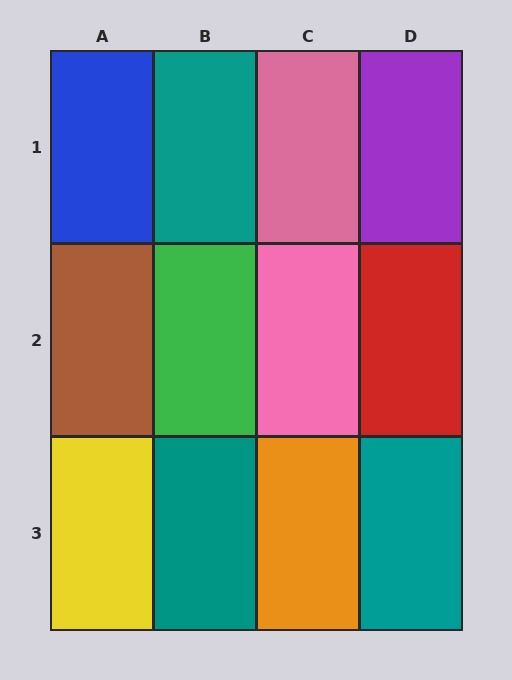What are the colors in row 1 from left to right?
Blue, teal, pink, purple.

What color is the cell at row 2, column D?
Red.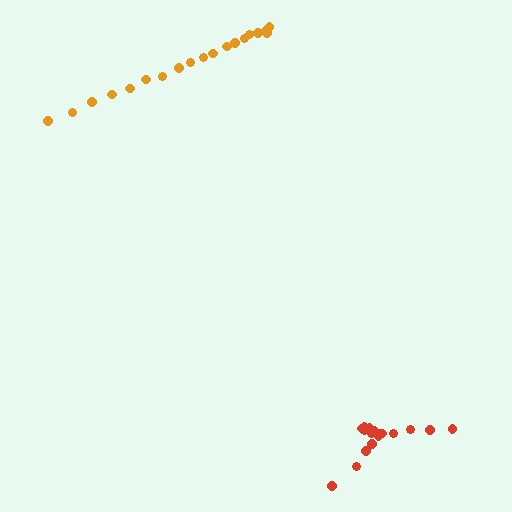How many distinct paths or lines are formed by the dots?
There are 2 distinct paths.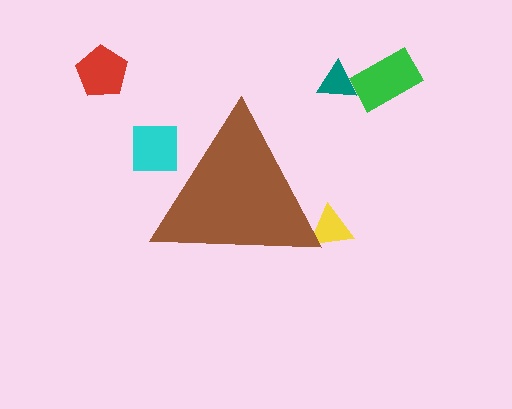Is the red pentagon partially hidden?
No, the red pentagon is fully visible.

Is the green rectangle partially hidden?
No, the green rectangle is fully visible.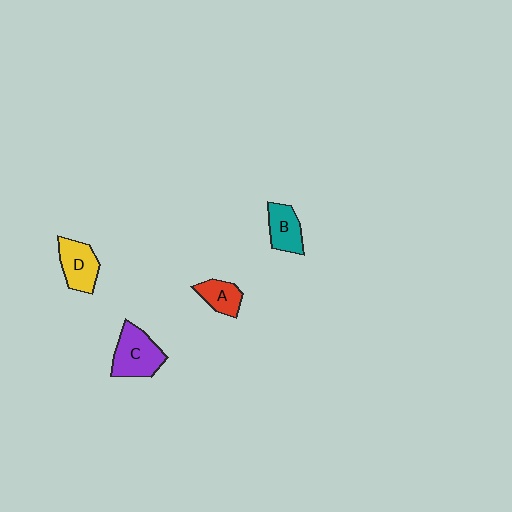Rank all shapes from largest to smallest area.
From largest to smallest: C (purple), D (yellow), B (teal), A (red).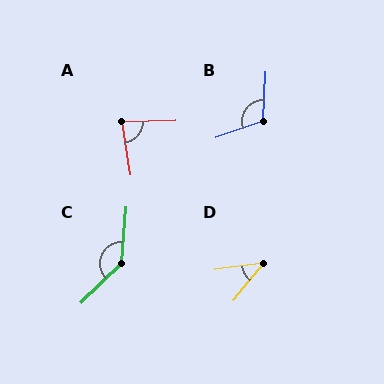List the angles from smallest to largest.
D (43°), A (82°), B (113°), C (139°).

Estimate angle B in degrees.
Approximately 113 degrees.